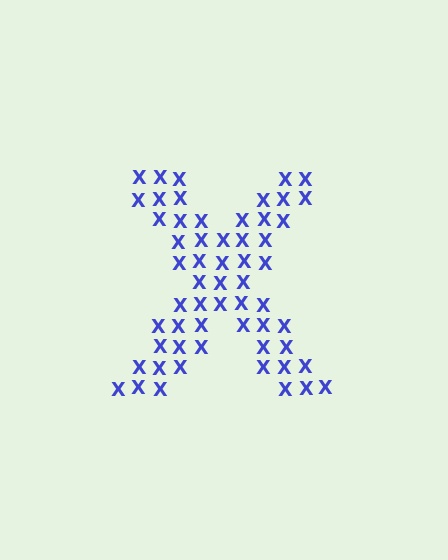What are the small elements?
The small elements are letter X's.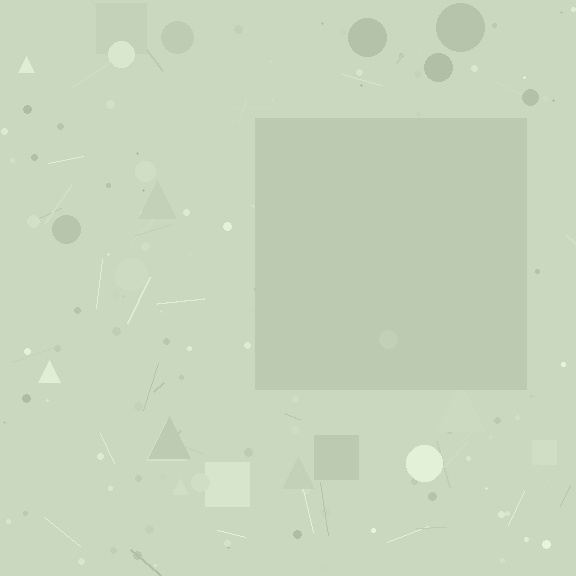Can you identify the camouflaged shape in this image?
The camouflaged shape is a square.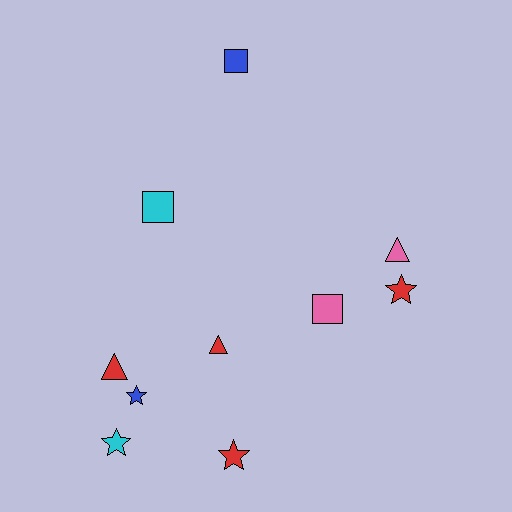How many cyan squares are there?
There is 1 cyan square.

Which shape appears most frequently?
Star, with 4 objects.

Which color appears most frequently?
Red, with 4 objects.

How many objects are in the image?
There are 10 objects.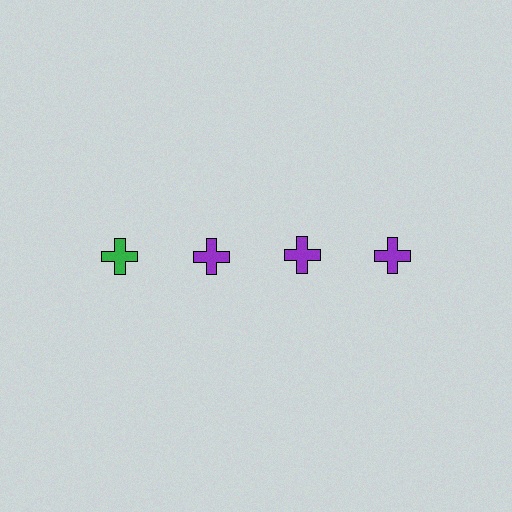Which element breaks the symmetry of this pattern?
The green cross in the top row, leftmost column breaks the symmetry. All other shapes are purple crosses.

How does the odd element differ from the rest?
It has a different color: green instead of purple.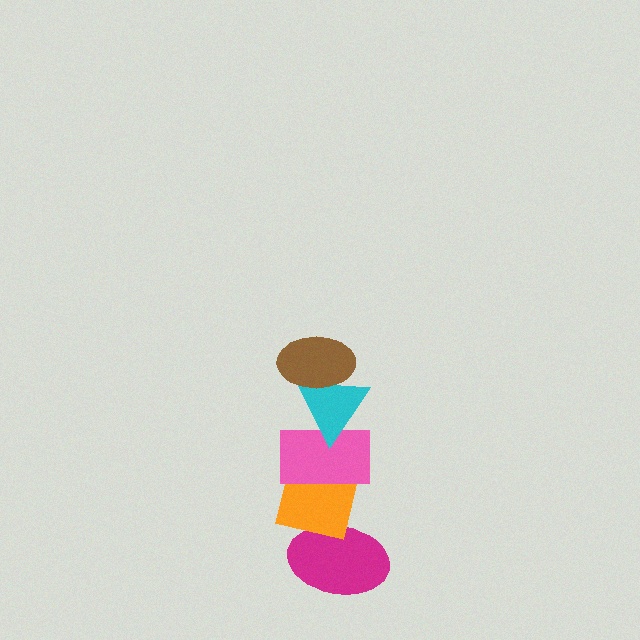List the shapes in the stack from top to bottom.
From top to bottom: the brown ellipse, the cyan triangle, the pink rectangle, the orange square, the magenta ellipse.